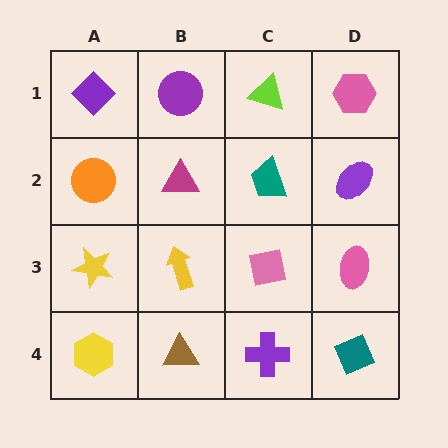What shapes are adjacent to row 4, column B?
A yellow arrow (row 3, column B), a yellow hexagon (row 4, column A), a purple cross (row 4, column C).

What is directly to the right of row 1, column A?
A purple circle.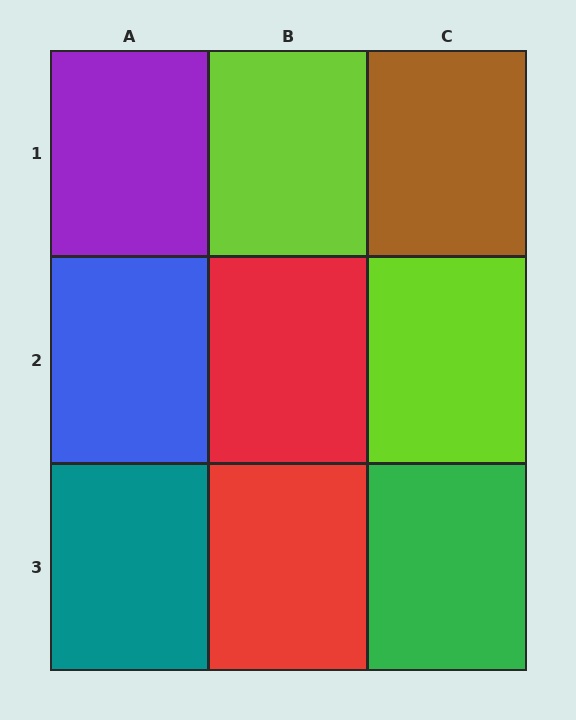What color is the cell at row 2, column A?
Blue.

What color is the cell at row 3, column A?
Teal.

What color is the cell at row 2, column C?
Lime.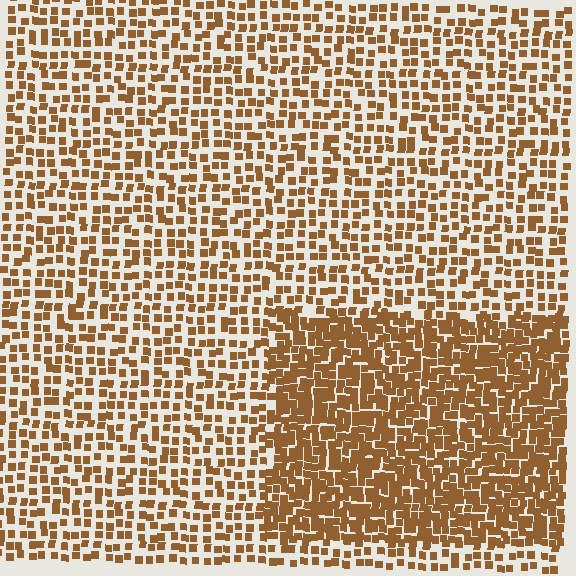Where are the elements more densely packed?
The elements are more densely packed inside the rectangle boundary.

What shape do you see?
I see a rectangle.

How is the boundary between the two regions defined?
The boundary is defined by a change in element density (approximately 2.0x ratio). All elements are the same color, size, and shape.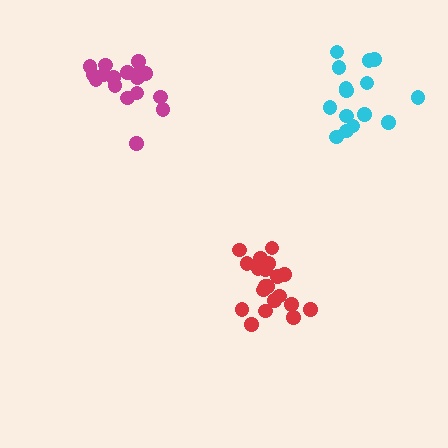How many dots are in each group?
Group 1: 17 dots, Group 2: 15 dots, Group 3: 21 dots (53 total).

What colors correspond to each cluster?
The clusters are colored: magenta, cyan, red.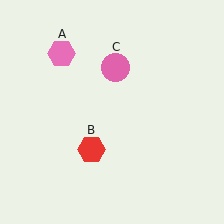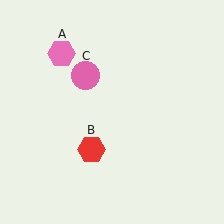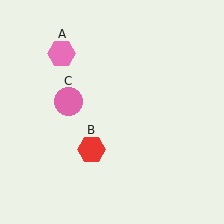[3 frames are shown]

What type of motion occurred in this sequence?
The pink circle (object C) rotated counterclockwise around the center of the scene.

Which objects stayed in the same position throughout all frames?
Pink hexagon (object A) and red hexagon (object B) remained stationary.